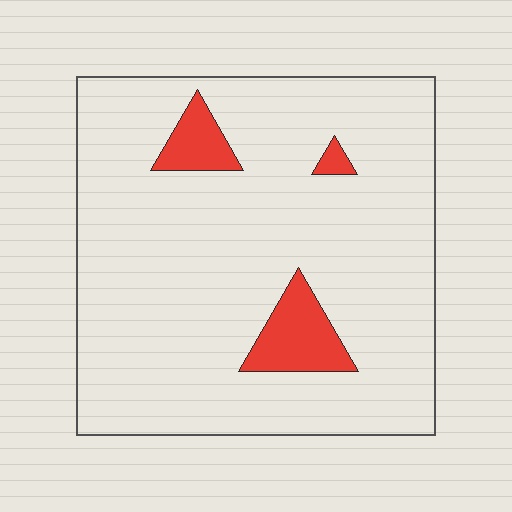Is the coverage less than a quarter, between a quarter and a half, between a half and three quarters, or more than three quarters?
Less than a quarter.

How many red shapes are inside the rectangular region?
3.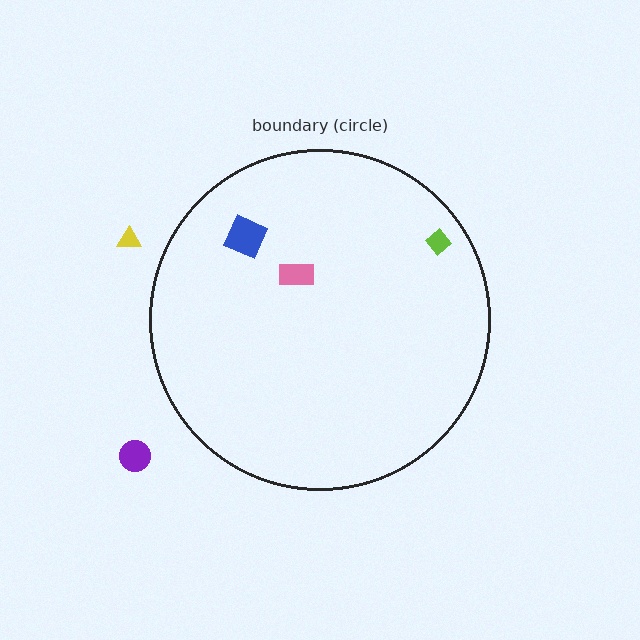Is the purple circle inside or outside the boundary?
Outside.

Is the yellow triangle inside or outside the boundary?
Outside.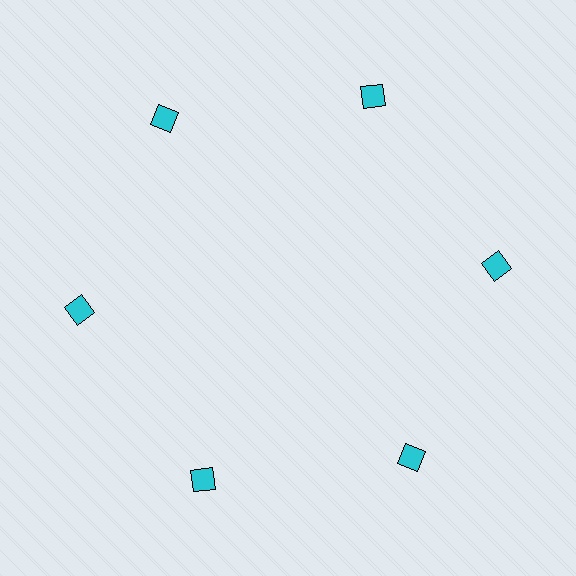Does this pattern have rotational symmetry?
Yes, this pattern has 6-fold rotational symmetry. It looks the same after rotating 60 degrees around the center.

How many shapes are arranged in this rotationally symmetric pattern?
There are 6 shapes, arranged in 6 groups of 1.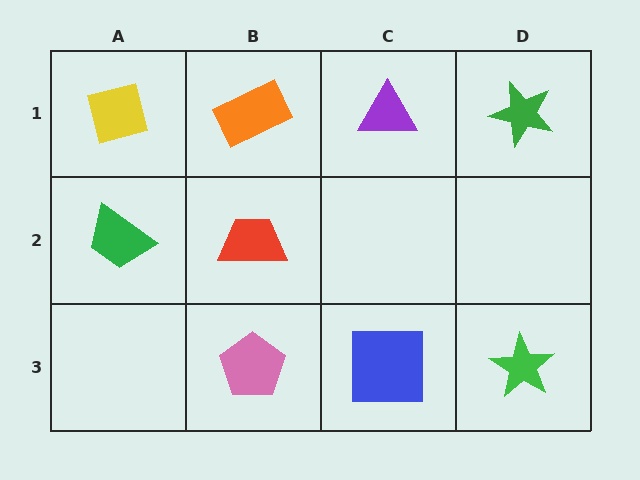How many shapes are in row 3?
3 shapes.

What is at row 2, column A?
A green trapezoid.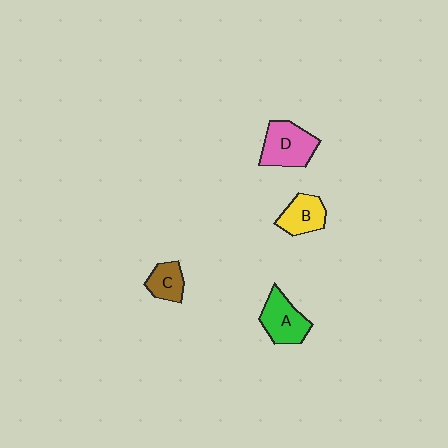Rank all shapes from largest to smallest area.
From largest to smallest: D (pink), A (green), B (yellow), C (brown).